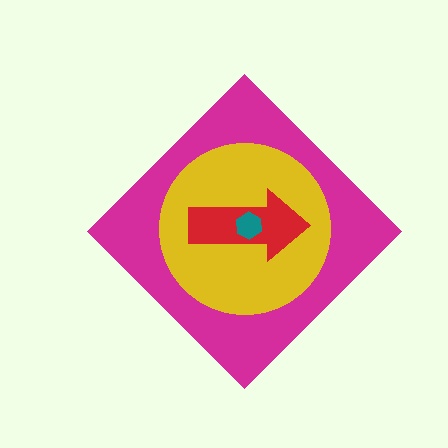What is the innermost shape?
The teal hexagon.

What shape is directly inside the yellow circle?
The red arrow.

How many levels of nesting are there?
4.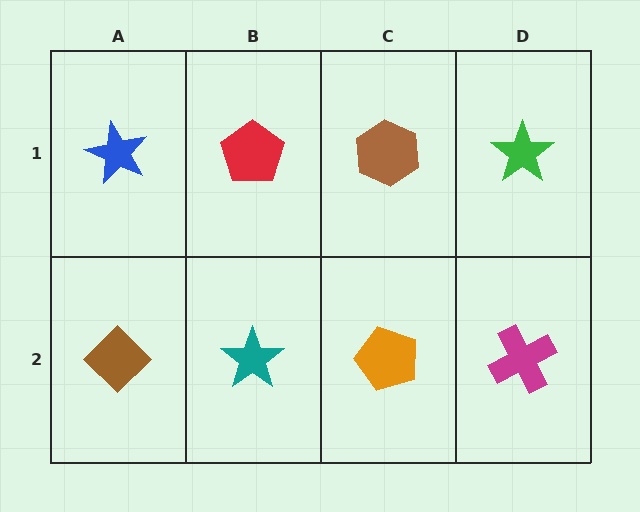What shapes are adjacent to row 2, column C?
A brown hexagon (row 1, column C), a teal star (row 2, column B), a magenta cross (row 2, column D).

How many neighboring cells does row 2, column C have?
3.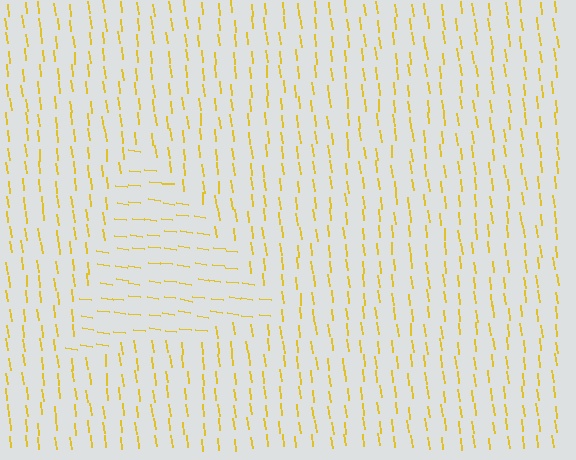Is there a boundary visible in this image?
Yes, there is a texture boundary formed by a change in line orientation.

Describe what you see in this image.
The image is filled with small yellow line segments. A triangle region in the image has lines oriented differently from the surrounding lines, creating a visible texture boundary.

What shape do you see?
I see a triangle.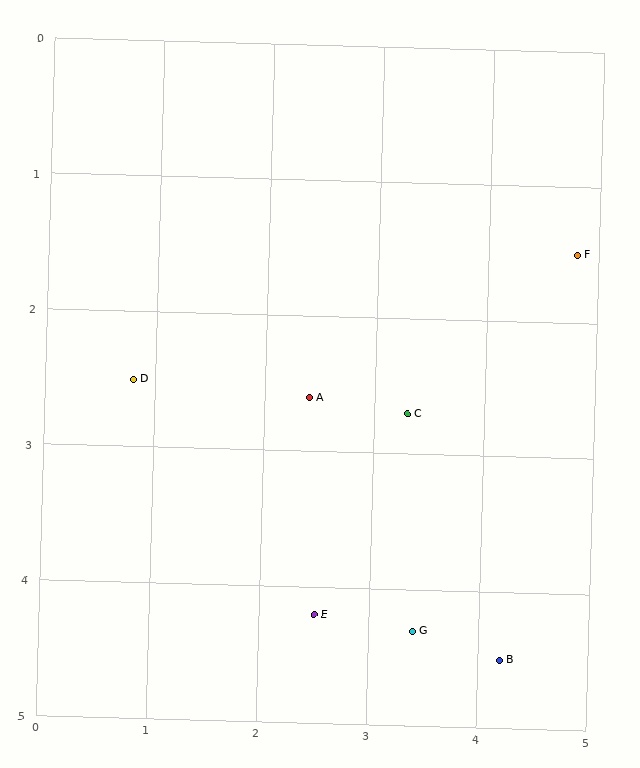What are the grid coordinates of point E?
Point E is at approximately (2.5, 4.2).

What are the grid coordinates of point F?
Point F is at approximately (4.8, 1.5).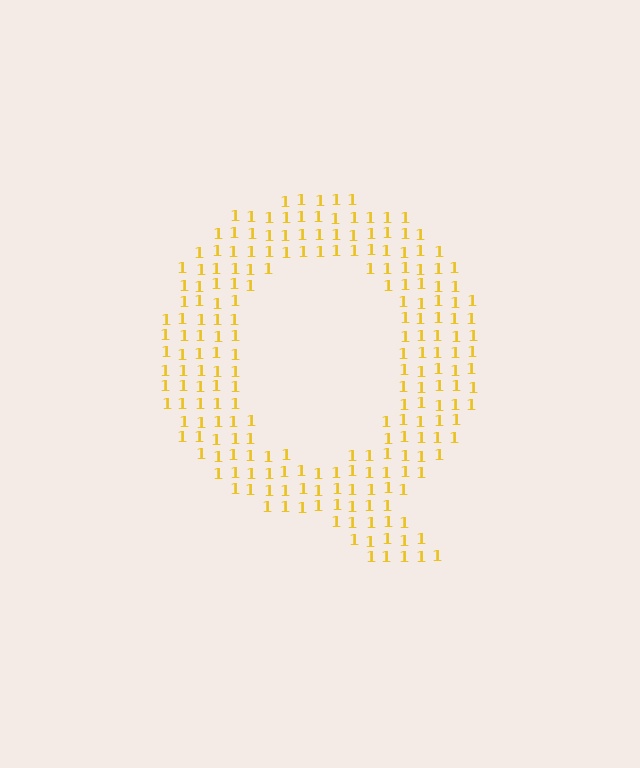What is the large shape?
The large shape is the letter Q.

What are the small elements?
The small elements are digit 1's.